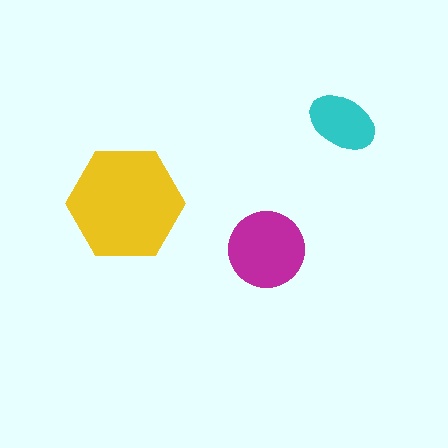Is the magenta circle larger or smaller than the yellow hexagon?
Smaller.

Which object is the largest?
The yellow hexagon.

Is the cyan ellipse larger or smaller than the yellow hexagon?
Smaller.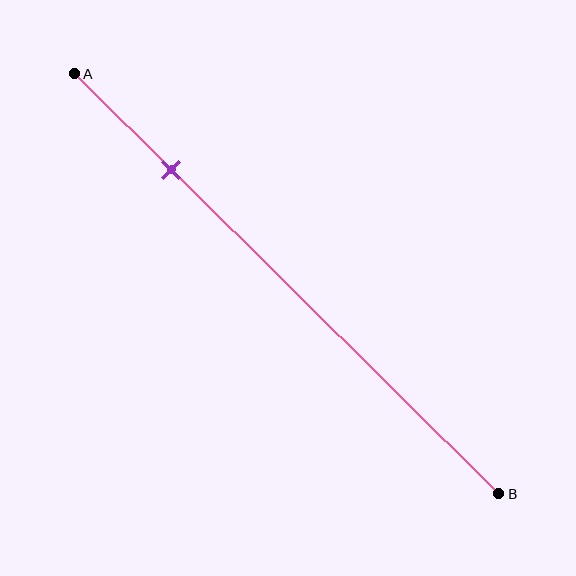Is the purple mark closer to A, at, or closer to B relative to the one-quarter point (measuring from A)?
The purple mark is approximately at the one-quarter point of segment AB.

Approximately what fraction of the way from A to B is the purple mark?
The purple mark is approximately 25% of the way from A to B.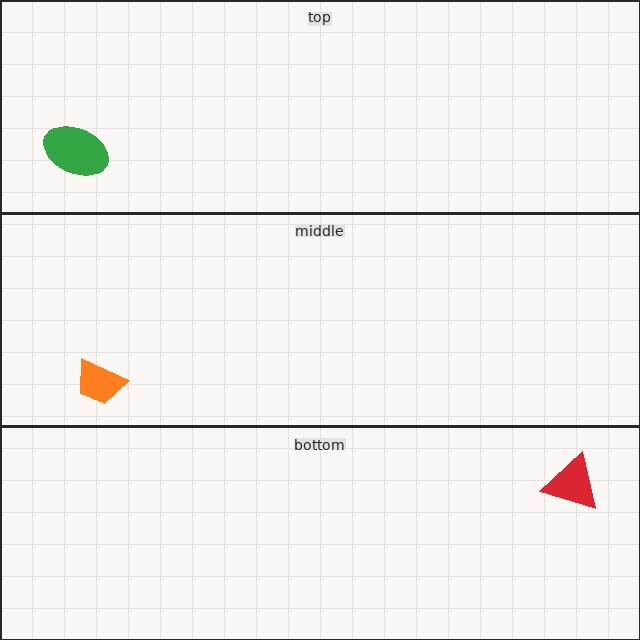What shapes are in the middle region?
The orange trapezoid.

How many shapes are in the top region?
1.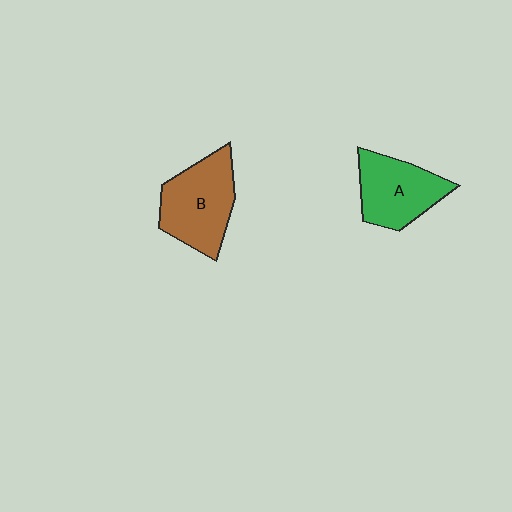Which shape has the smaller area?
Shape A (green).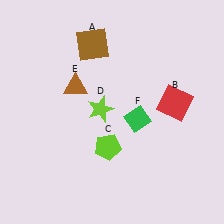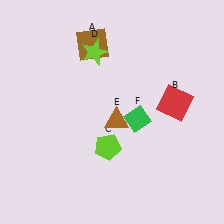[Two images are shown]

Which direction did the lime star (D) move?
The lime star (D) moved up.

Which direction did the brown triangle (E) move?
The brown triangle (E) moved right.